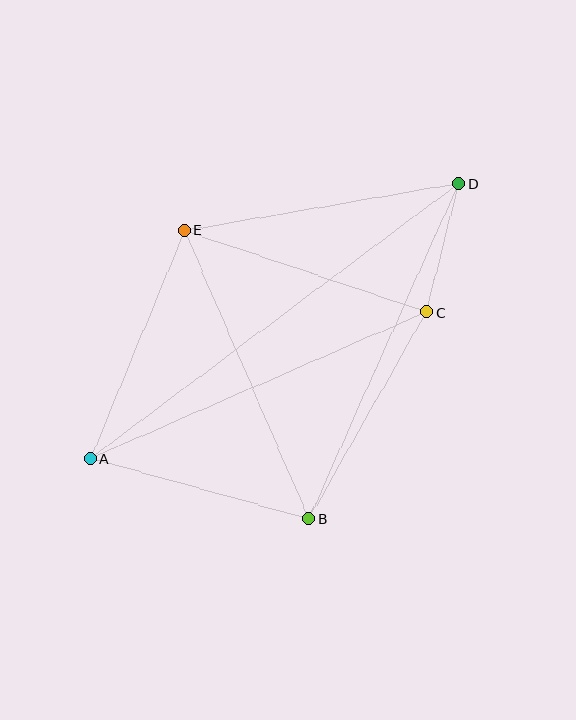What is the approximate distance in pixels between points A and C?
The distance between A and C is approximately 367 pixels.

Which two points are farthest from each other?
Points A and D are farthest from each other.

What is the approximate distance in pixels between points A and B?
The distance between A and B is approximately 227 pixels.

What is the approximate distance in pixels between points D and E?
The distance between D and E is approximately 279 pixels.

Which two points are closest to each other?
Points C and D are closest to each other.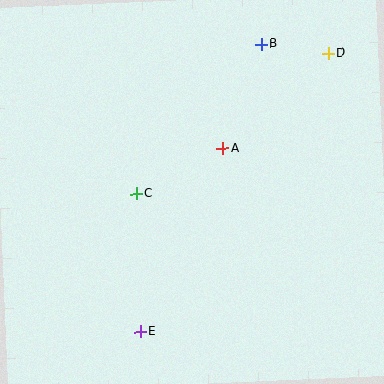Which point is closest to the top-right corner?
Point D is closest to the top-right corner.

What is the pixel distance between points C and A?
The distance between C and A is 98 pixels.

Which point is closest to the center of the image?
Point A at (223, 149) is closest to the center.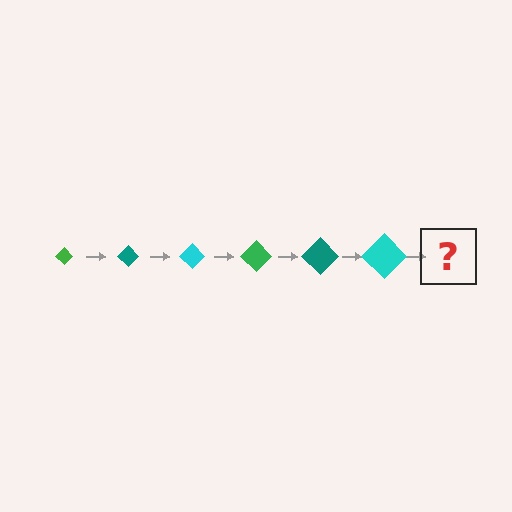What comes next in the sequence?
The next element should be a green diamond, larger than the previous one.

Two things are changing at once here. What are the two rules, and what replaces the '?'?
The two rules are that the diamond grows larger each step and the color cycles through green, teal, and cyan. The '?' should be a green diamond, larger than the previous one.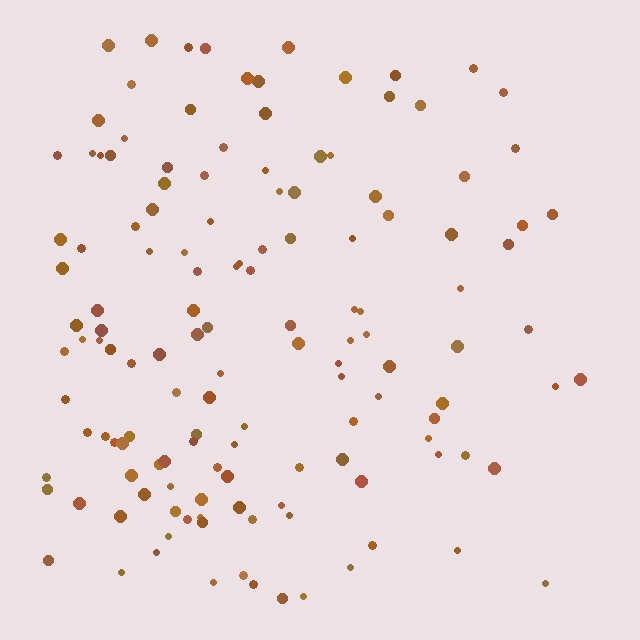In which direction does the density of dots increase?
From right to left, with the left side densest.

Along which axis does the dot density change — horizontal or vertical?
Horizontal.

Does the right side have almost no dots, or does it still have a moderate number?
Still a moderate number, just noticeably fewer than the left.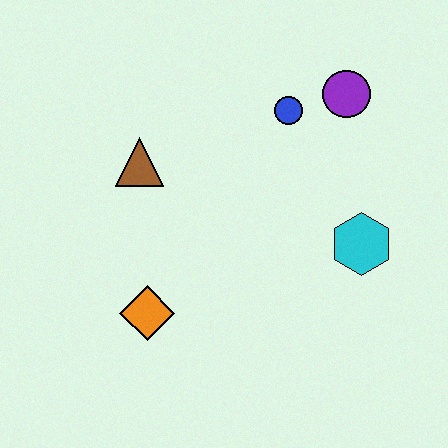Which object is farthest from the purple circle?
The orange diamond is farthest from the purple circle.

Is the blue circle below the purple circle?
Yes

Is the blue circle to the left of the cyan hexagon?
Yes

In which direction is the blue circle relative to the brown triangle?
The blue circle is to the right of the brown triangle.